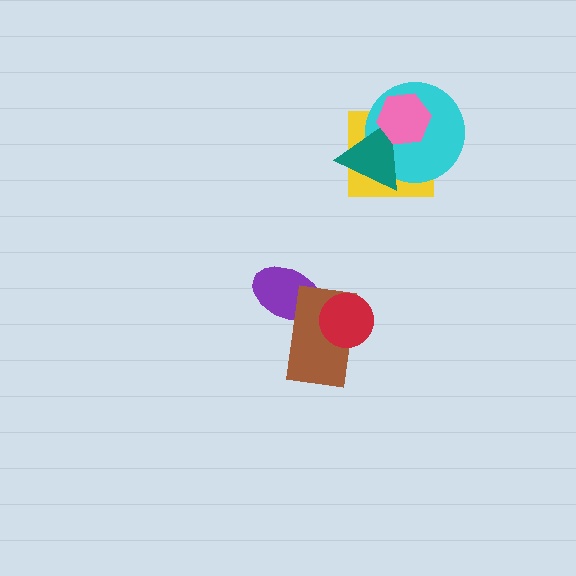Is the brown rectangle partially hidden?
Yes, it is partially covered by another shape.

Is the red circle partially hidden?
No, no other shape covers it.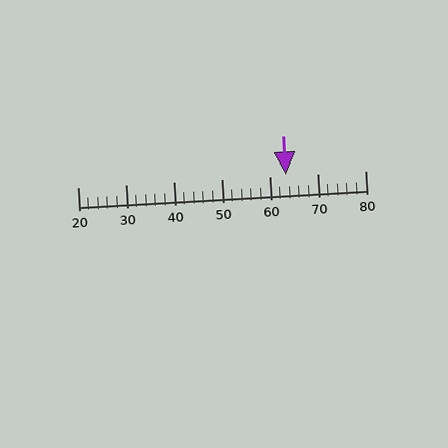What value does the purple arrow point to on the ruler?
The purple arrow points to approximately 64.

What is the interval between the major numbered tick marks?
The major tick marks are spaced 10 units apart.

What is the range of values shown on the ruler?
The ruler shows values from 20 to 80.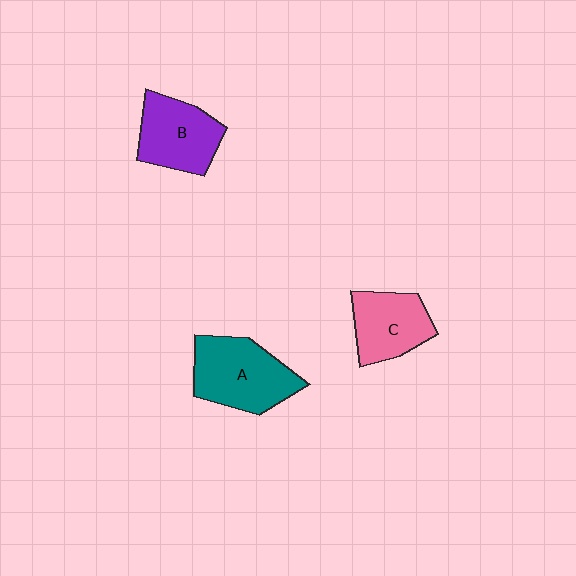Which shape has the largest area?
Shape A (teal).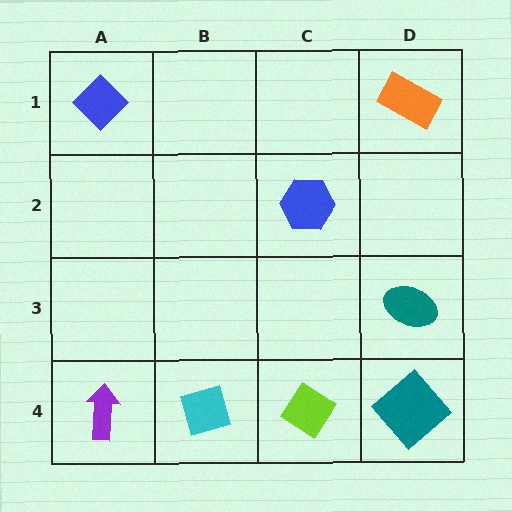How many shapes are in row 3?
1 shape.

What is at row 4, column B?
A cyan square.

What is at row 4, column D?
A teal diamond.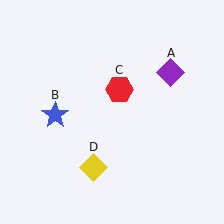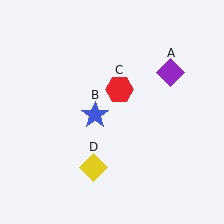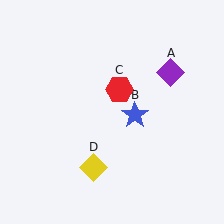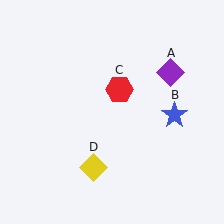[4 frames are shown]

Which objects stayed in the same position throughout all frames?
Purple diamond (object A) and red hexagon (object C) and yellow diamond (object D) remained stationary.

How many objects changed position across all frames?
1 object changed position: blue star (object B).